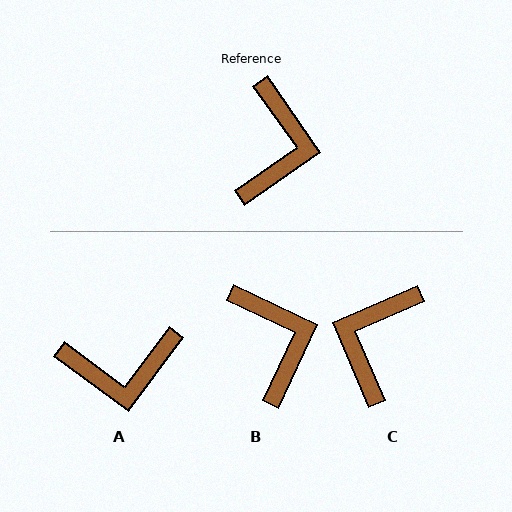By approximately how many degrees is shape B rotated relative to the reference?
Approximately 30 degrees counter-clockwise.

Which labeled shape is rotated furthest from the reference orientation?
C, about 168 degrees away.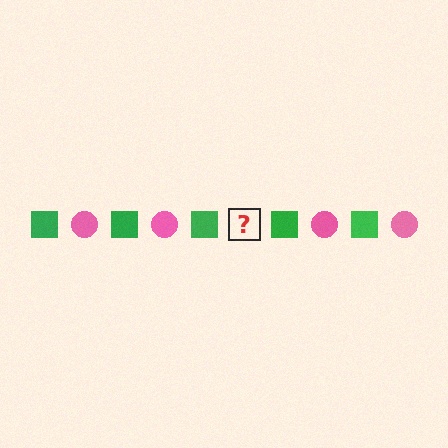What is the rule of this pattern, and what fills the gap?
The rule is that the pattern alternates between green square and pink circle. The gap should be filled with a pink circle.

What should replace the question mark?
The question mark should be replaced with a pink circle.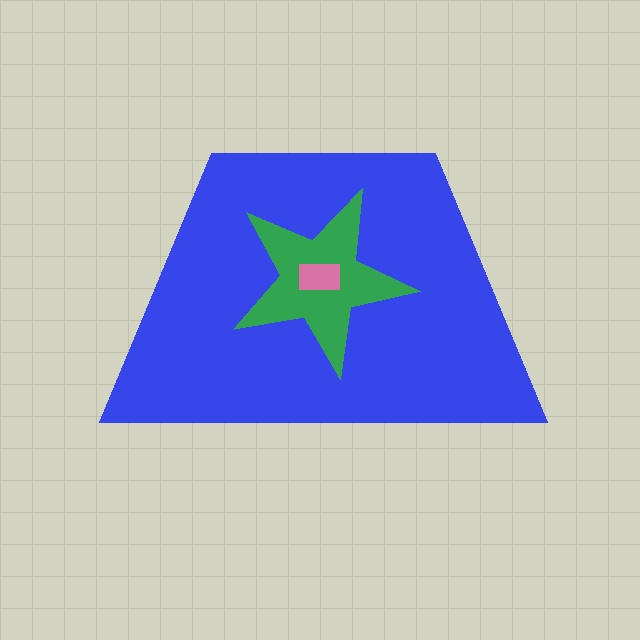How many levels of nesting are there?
3.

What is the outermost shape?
The blue trapezoid.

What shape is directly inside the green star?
The pink rectangle.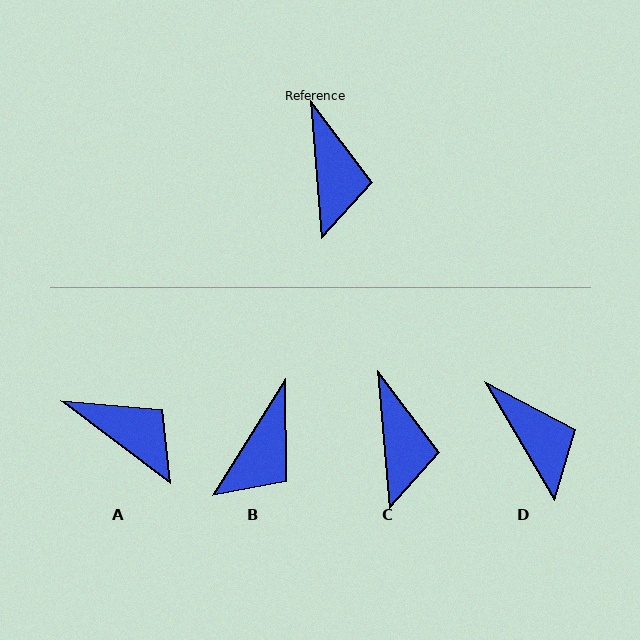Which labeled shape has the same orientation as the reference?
C.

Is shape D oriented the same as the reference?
No, it is off by about 25 degrees.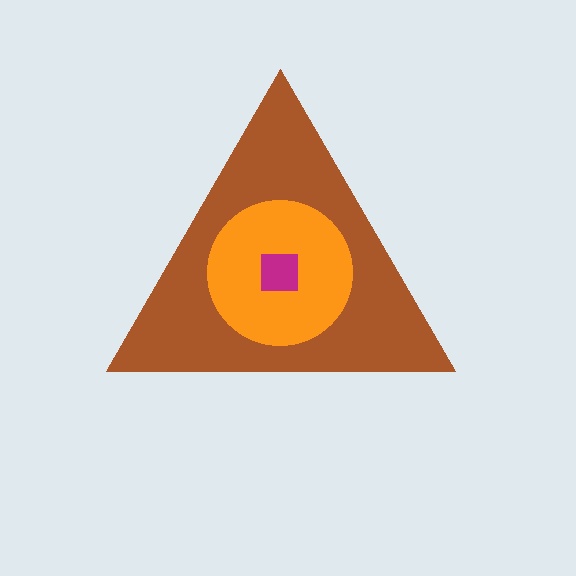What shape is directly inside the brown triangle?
The orange circle.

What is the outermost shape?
The brown triangle.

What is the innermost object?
The magenta square.